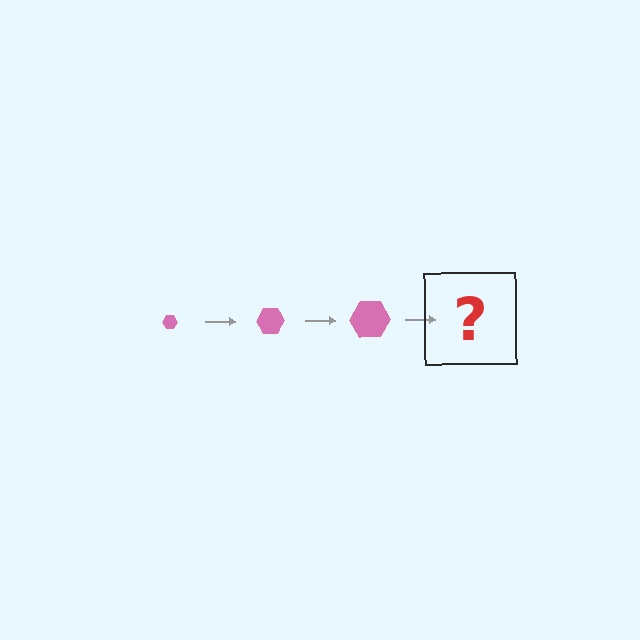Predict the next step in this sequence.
The next step is a pink hexagon, larger than the previous one.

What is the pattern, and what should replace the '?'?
The pattern is that the hexagon gets progressively larger each step. The '?' should be a pink hexagon, larger than the previous one.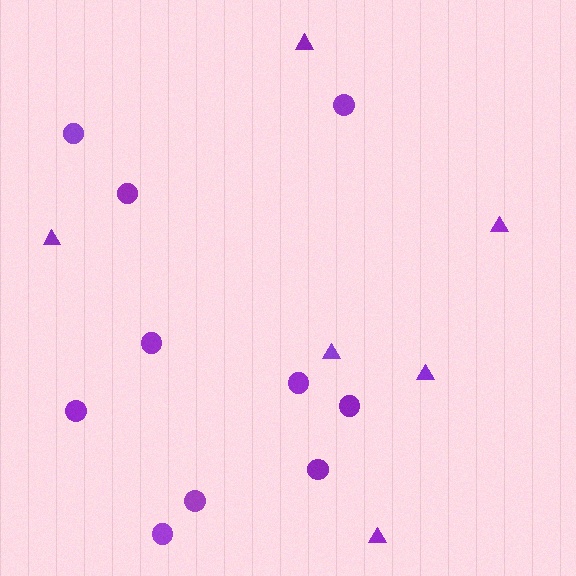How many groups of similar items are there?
There are 2 groups: one group of triangles (6) and one group of circles (10).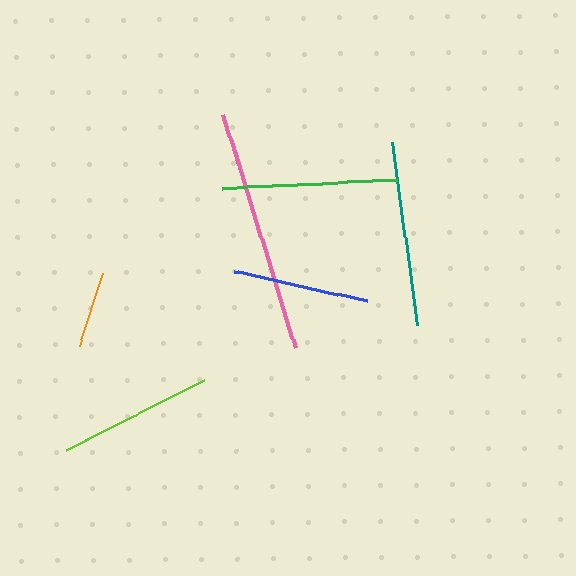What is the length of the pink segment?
The pink segment is approximately 244 pixels long.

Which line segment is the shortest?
The orange line is the shortest at approximately 77 pixels.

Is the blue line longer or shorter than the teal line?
The teal line is longer than the blue line.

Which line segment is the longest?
The pink line is the longest at approximately 244 pixels.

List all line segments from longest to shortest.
From longest to shortest: pink, teal, green, lime, blue, orange.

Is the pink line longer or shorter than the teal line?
The pink line is longer than the teal line.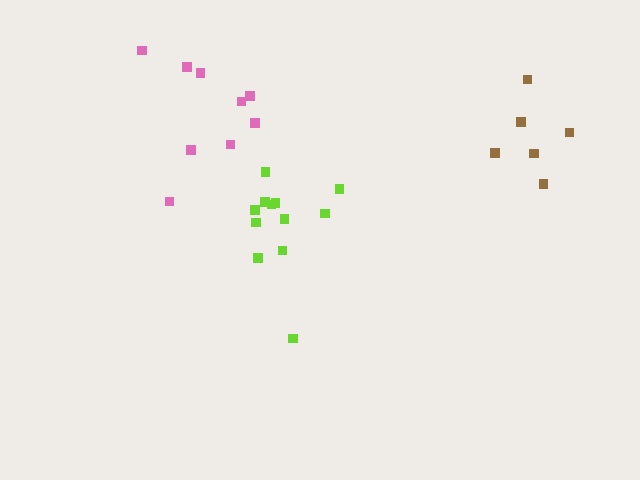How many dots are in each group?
Group 1: 6 dots, Group 2: 12 dots, Group 3: 9 dots (27 total).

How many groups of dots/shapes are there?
There are 3 groups.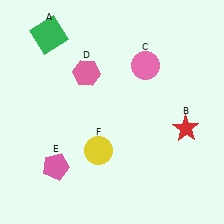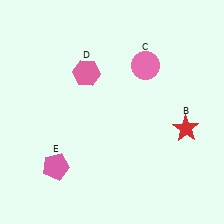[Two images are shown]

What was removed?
The yellow circle (F), the green square (A) were removed in Image 2.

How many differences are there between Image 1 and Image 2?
There are 2 differences between the two images.